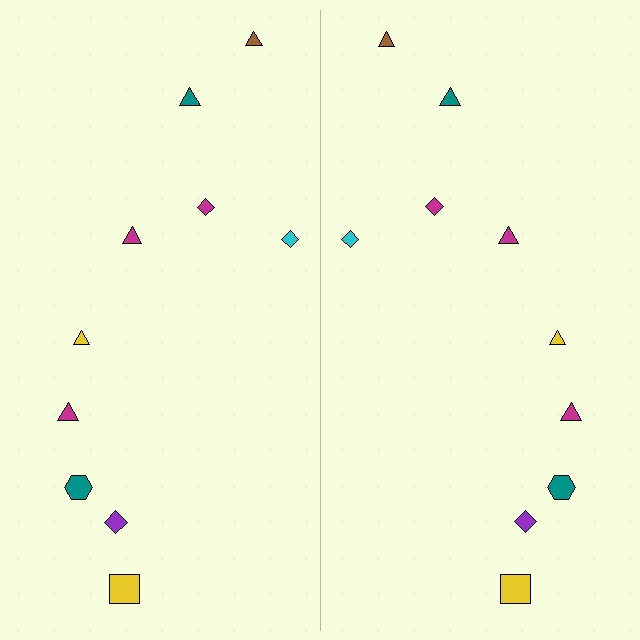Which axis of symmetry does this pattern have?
The pattern has a vertical axis of symmetry running through the center of the image.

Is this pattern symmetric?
Yes, this pattern has bilateral (reflection) symmetry.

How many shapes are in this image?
There are 20 shapes in this image.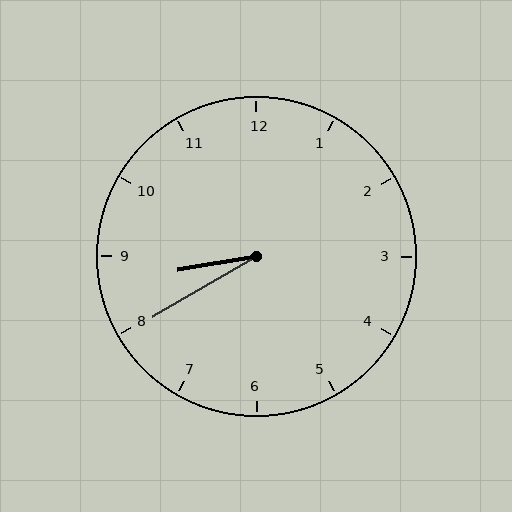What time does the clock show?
8:40.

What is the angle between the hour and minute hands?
Approximately 20 degrees.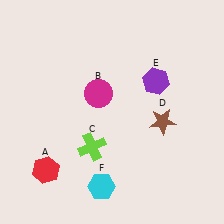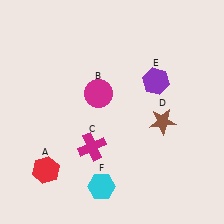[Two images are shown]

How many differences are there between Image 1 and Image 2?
There is 1 difference between the two images.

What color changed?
The cross (C) changed from lime in Image 1 to magenta in Image 2.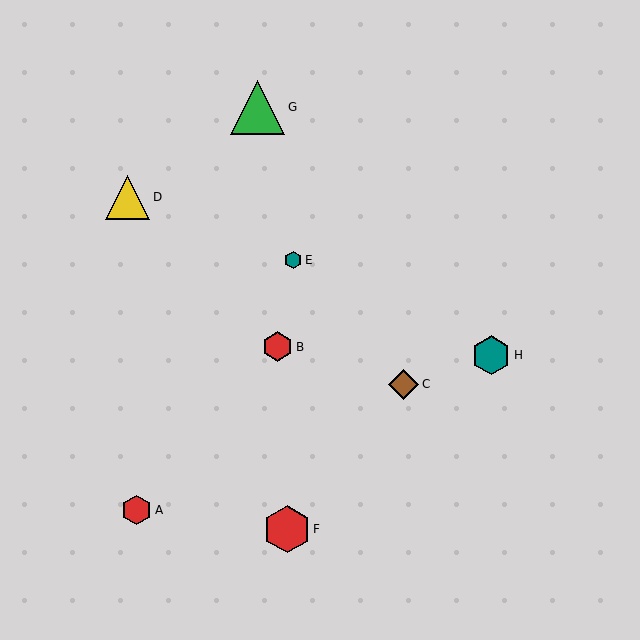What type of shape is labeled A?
Shape A is a red hexagon.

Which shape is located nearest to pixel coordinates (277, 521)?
The red hexagon (labeled F) at (287, 529) is nearest to that location.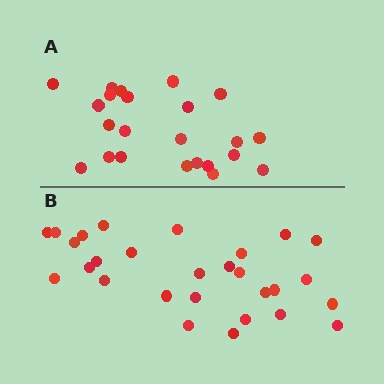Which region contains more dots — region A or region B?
Region B (the bottom region) has more dots.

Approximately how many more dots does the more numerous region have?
Region B has about 5 more dots than region A.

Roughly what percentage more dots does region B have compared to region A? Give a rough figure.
About 20% more.